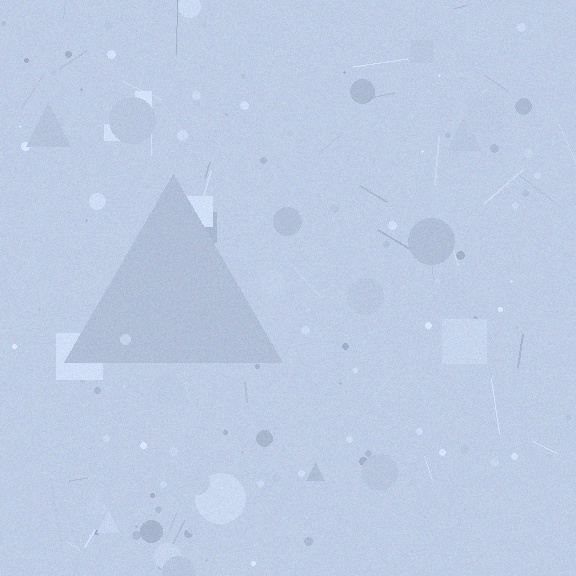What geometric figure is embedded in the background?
A triangle is embedded in the background.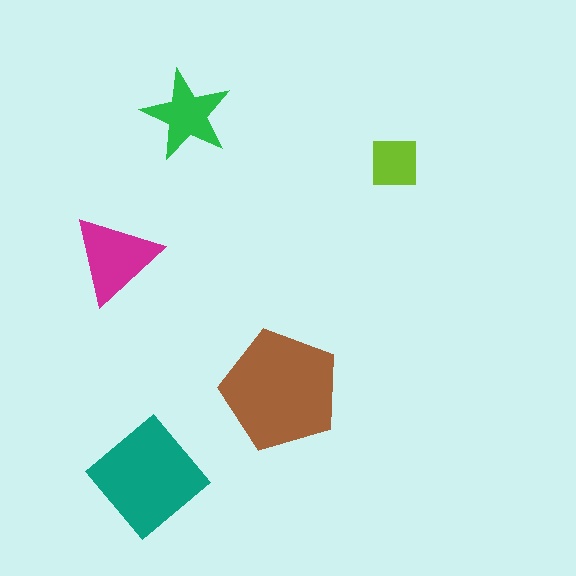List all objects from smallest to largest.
The lime square, the green star, the magenta triangle, the teal diamond, the brown pentagon.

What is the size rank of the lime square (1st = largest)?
5th.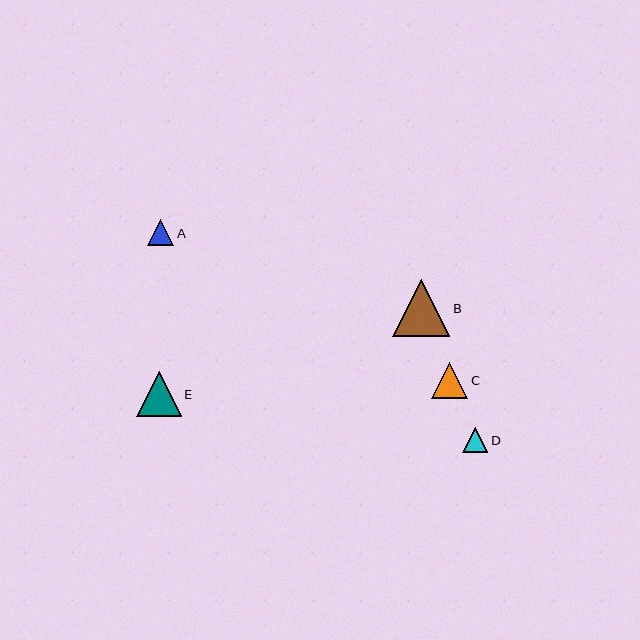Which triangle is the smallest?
Triangle D is the smallest with a size of approximately 25 pixels.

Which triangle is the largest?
Triangle B is the largest with a size of approximately 57 pixels.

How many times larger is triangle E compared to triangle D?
Triangle E is approximately 1.8 times the size of triangle D.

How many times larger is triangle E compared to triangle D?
Triangle E is approximately 1.8 times the size of triangle D.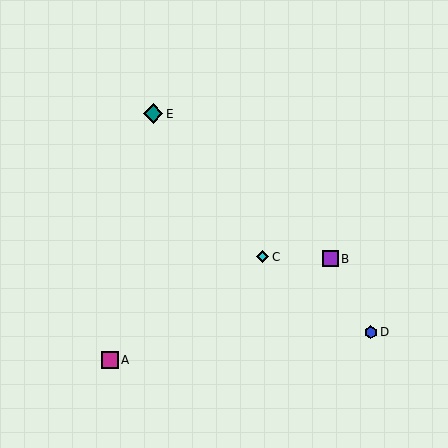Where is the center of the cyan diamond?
The center of the cyan diamond is at (263, 257).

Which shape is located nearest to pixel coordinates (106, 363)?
The magenta square (labeled A) at (110, 360) is nearest to that location.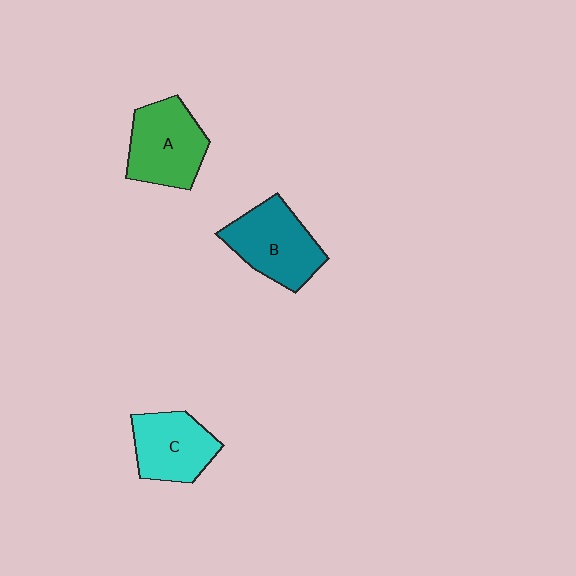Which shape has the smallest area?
Shape C (cyan).